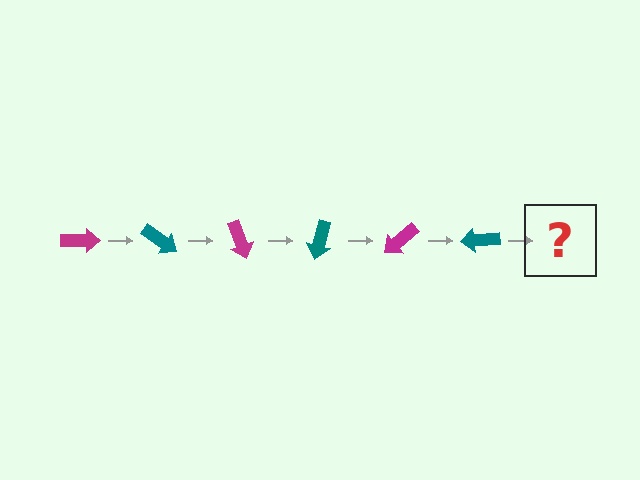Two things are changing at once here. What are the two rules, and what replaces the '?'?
The two rules are that it rotates 35 degrees each step and the color cycles through magenta and teal. The '?' should be a magenta arrow, rotated 210 degrees from the start.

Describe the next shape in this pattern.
It should be a magenta arrow, rotated 210 degrees from the start.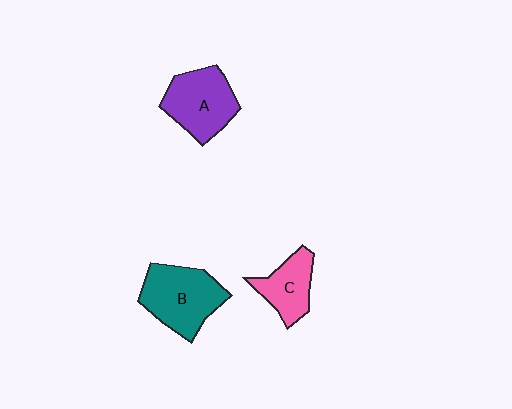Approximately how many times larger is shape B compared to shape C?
Approximately 1.6 times.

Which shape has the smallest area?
Shape C (pink).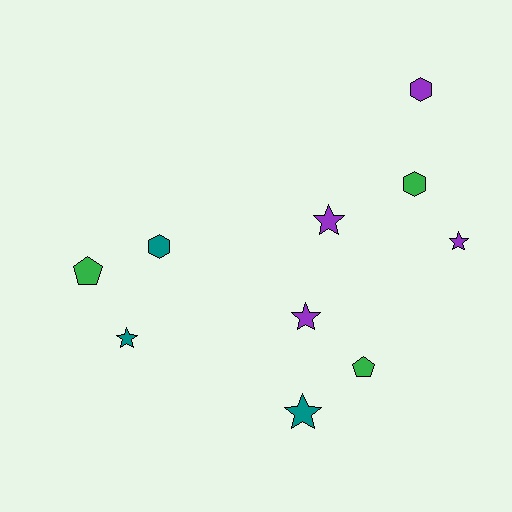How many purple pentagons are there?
There are no purple pentagons.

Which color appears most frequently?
Purple, with 4 objects.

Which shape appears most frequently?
Star, with 5 objects.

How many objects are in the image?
There are 10 objects.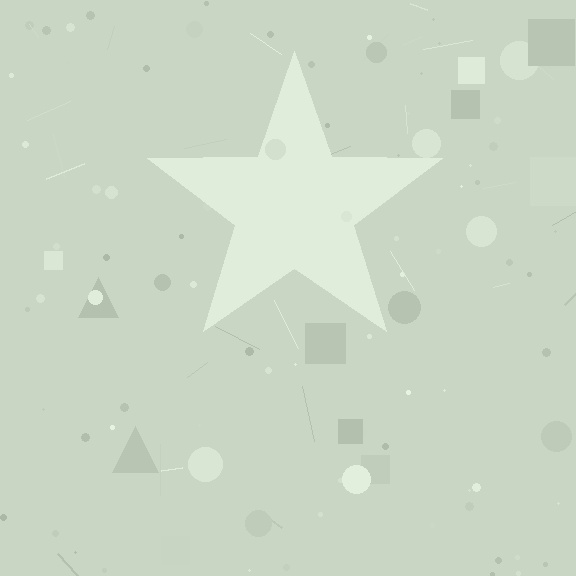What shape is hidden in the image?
A star is hidden in the image.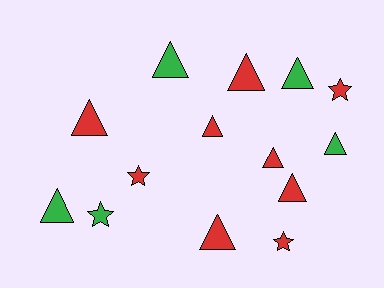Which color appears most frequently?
Red, with 9 objects.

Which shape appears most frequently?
Triangle, with 10 objects.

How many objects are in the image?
There are 14 objects.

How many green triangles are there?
There are 4 green triangles.